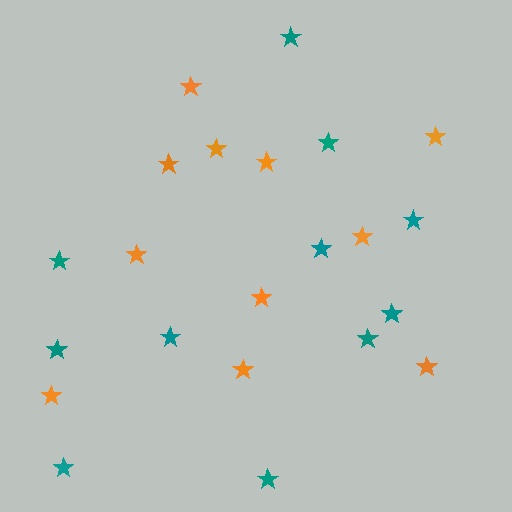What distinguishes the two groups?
There are 2 groups: one group of orange stars (11) and one group of teal stars (11).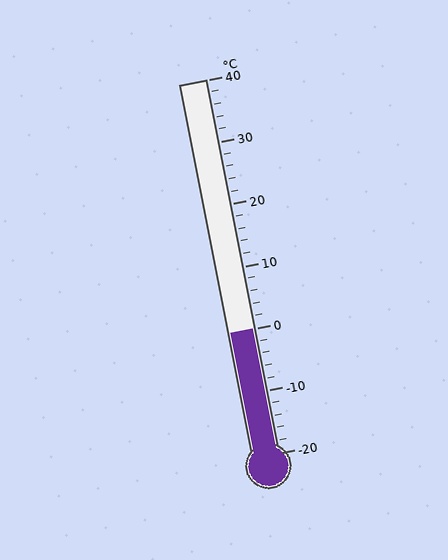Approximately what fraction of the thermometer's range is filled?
The thermometer is filled to approximately 35% of its range.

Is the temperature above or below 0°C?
The temperature is at 0°C.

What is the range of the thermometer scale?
The thermometer scale ranges from -20°C to 40°C.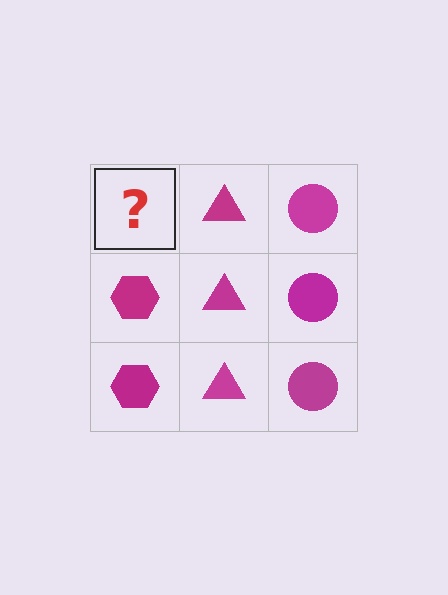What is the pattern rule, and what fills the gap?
The rule is that each column has a consistent shape. The gap should be filled with a magenta hexagon.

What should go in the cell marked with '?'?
The missing cell should contain a magenta hexagon.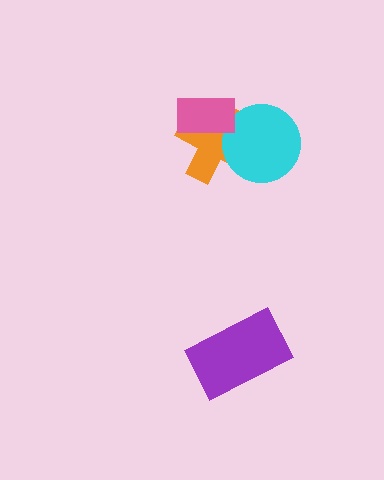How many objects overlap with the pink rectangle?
1 object overlaps with the pink rectangle.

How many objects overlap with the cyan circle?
1 object overlaps with the cyan circle.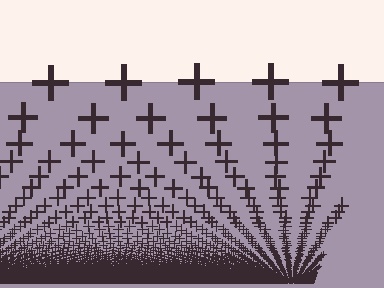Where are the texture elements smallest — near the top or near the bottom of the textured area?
Near the bottom.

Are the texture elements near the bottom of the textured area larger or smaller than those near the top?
Smaller. The gradient is inverted — elements near the bottom are smaller and denser.